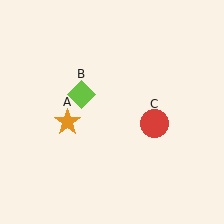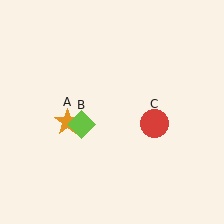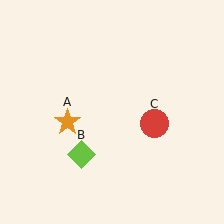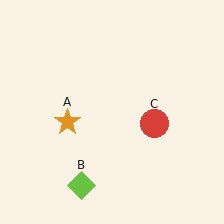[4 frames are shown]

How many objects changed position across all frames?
1 object changed position: lime diamond (object B).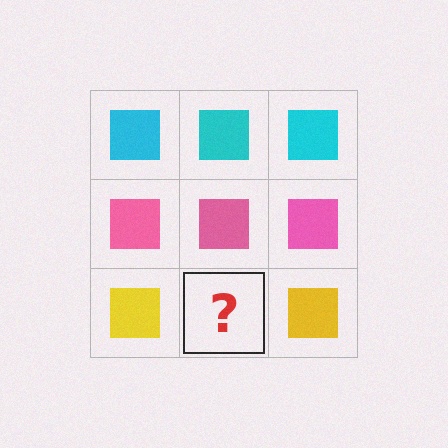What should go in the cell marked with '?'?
The missing cell should contain a yellow square.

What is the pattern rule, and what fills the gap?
The rule is that each row has a consistent color. The gap should be filled with a yellow square.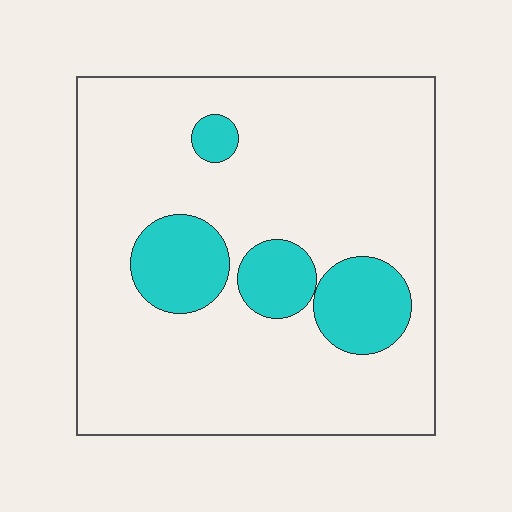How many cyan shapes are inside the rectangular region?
4.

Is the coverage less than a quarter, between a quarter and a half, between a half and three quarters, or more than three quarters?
Less than a quarter.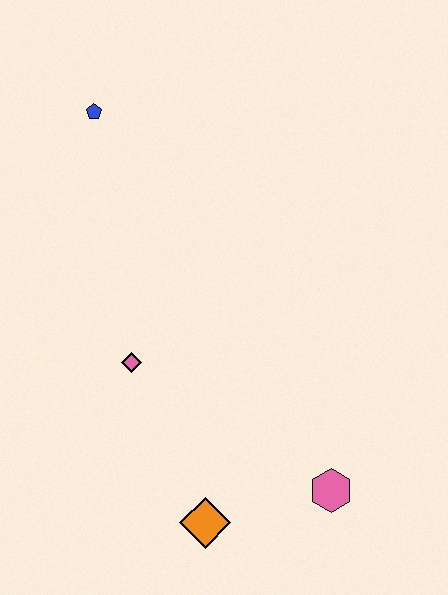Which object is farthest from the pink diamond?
The blue pentagon is farthest from the pink diamond.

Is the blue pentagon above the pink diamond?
Yes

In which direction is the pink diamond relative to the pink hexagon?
The pink diamond is to the left of the pink hexagon.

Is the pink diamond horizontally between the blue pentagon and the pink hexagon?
Yes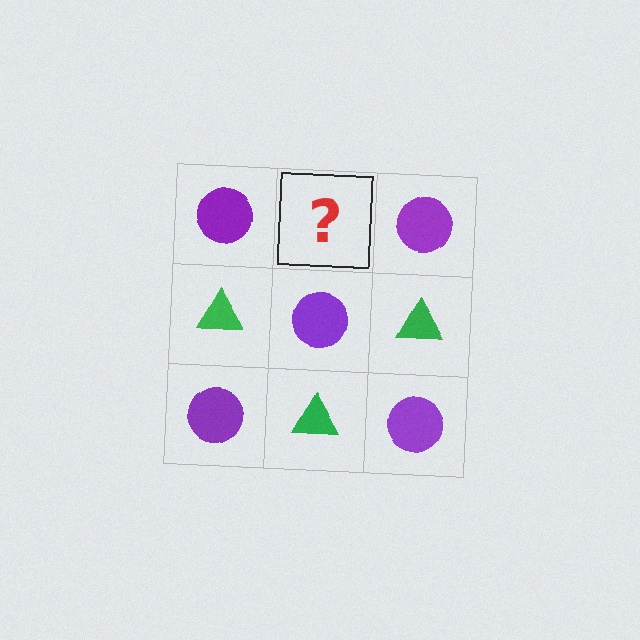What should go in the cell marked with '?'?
The missing cell should contain a green triangle.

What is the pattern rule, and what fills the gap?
The rule is that it alternates purple circle and green triangle in a checkerboard pattern. The gap should be filled with a green triangle.